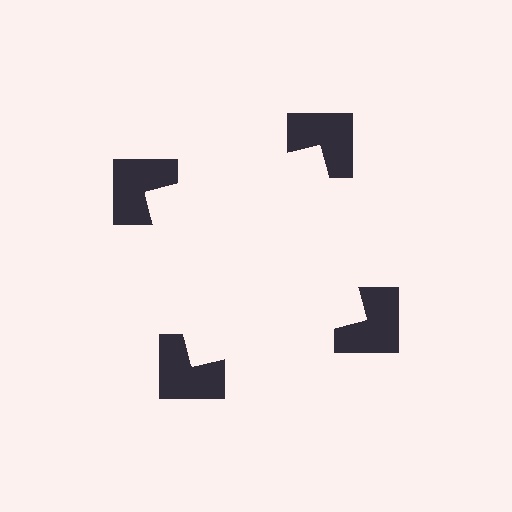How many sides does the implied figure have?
4 sides.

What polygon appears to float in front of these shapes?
An illusory square — its edges are inferred from the aligned wedge cuts in the notched squares, not physically drawn.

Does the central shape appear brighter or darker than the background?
It typically appears slightly brighter than the background, even though no actual brightness change is drawn.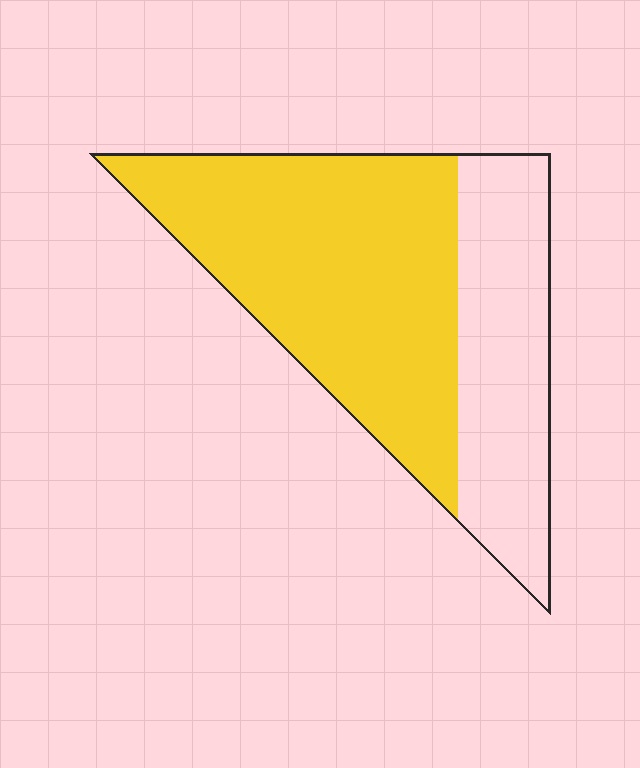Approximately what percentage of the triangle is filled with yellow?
Approximately 65%.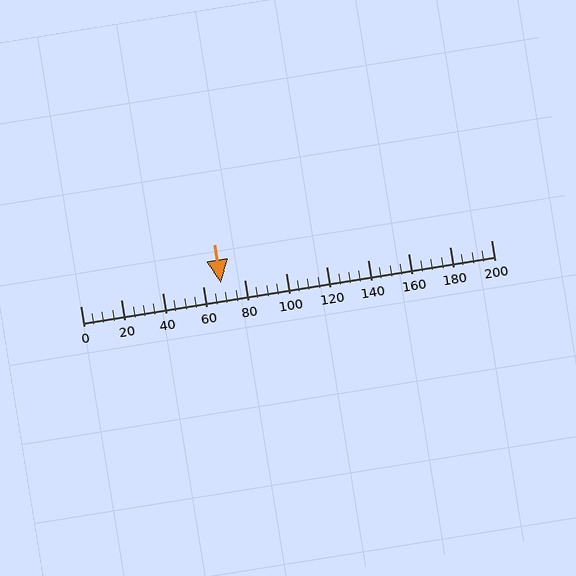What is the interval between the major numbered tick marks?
The major tick marks are spaced 20 units apart.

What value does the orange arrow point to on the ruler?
The orange arrow points to approximately 68.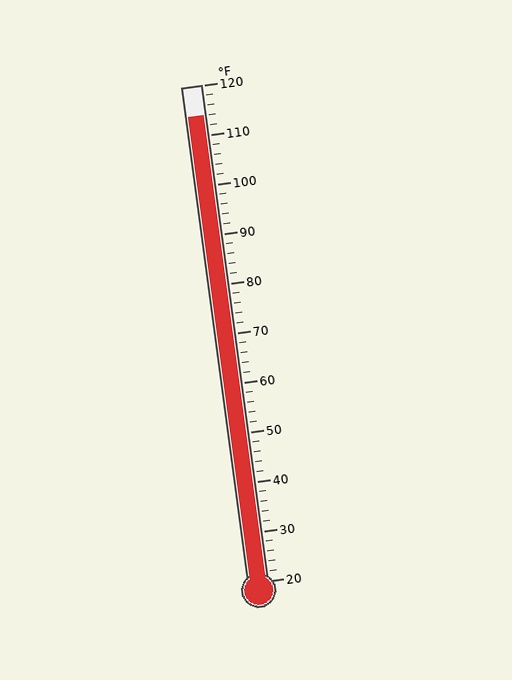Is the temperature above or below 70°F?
The temperature is above 70°F.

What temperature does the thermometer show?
The thermometer shows approximately 114°F.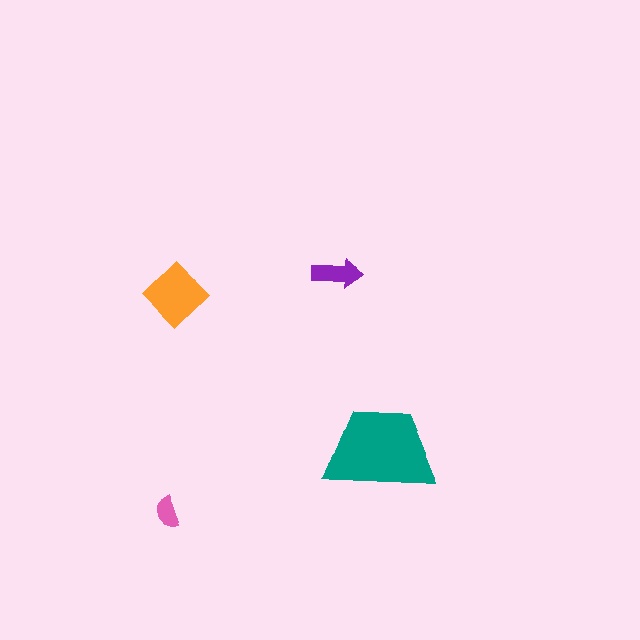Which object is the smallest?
The pink semicircle.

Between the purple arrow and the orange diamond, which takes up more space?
The orange diamond.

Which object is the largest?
The teal trapezoid.